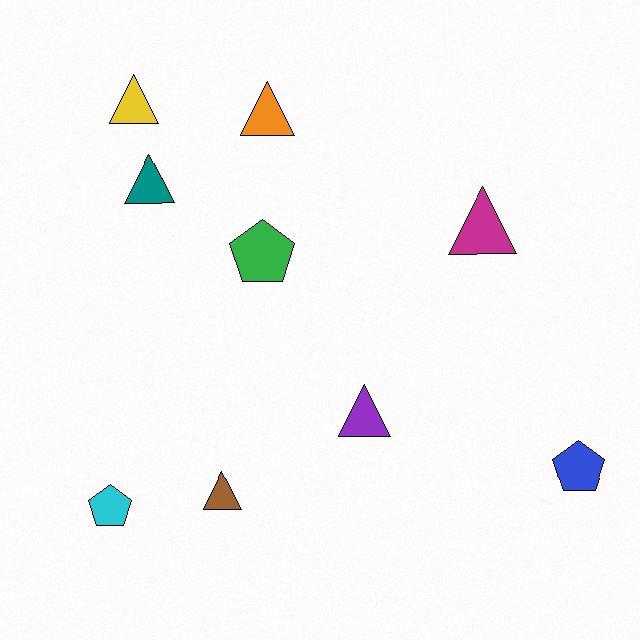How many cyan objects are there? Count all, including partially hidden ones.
There is 1 cyan object.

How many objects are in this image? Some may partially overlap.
There are 9 objects.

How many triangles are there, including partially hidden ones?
There are 6 triangles.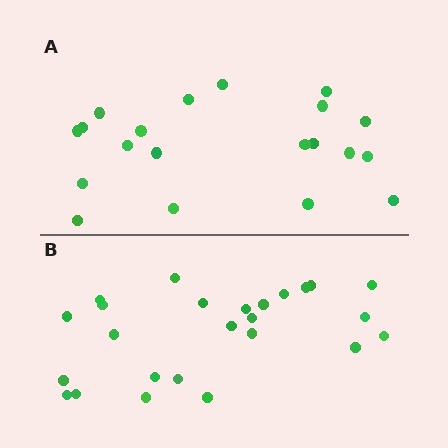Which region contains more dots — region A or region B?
Region B (the bottom region) has more dots.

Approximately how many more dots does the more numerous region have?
Region B has about 5 more dots than region A.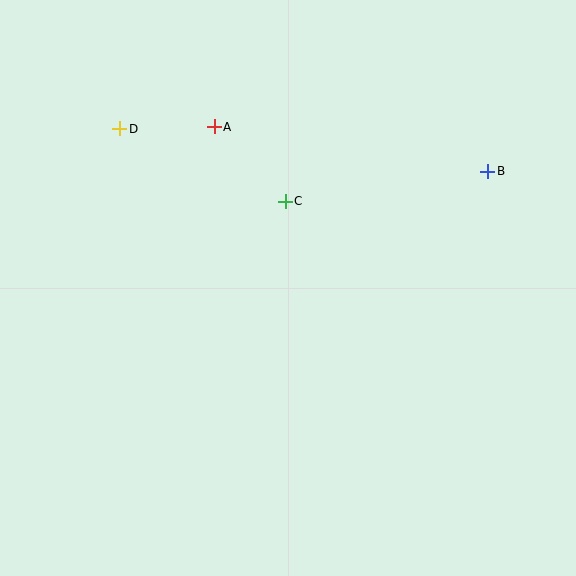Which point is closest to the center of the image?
Point C at (285, 201) is closest to the center.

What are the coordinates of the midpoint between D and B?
The midpoint between D and B is at (304, 150).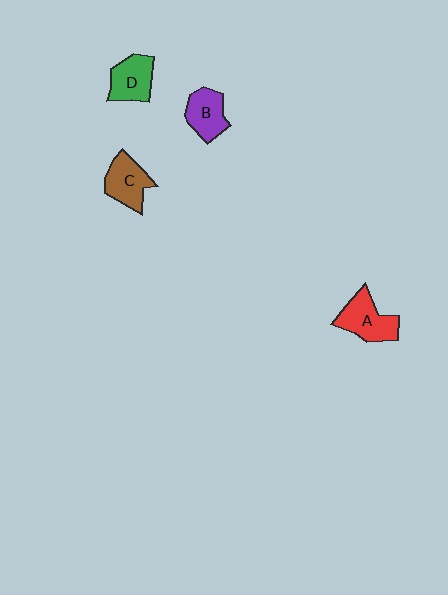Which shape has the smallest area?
Shape B (purple).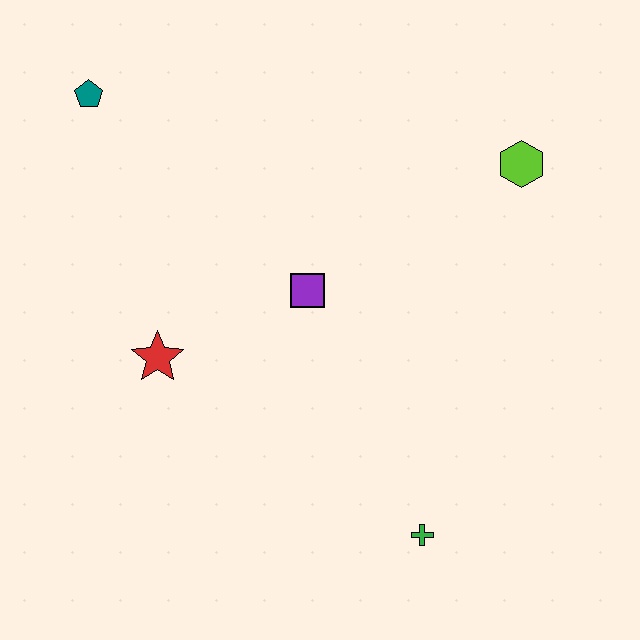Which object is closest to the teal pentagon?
The red star is closest to the teal pentagon.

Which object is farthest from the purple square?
The teal pentagon is farthest from the purple square.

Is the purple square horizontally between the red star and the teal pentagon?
No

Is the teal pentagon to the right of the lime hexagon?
No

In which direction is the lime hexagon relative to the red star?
The lime hexagon is to the right of the red star.